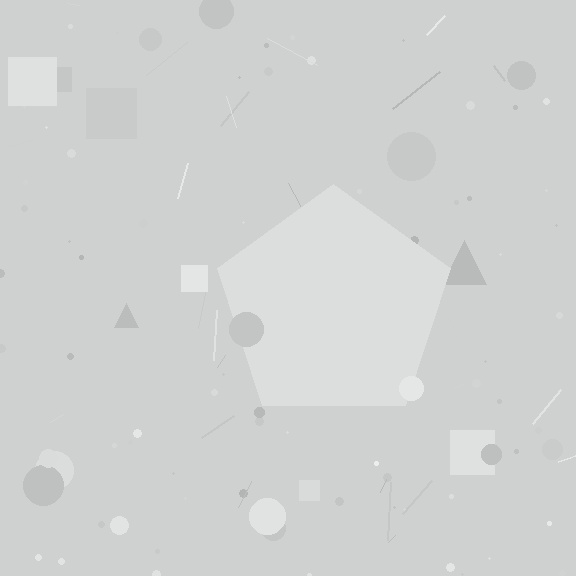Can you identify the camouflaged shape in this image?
The camouflaged shape is a pentagon.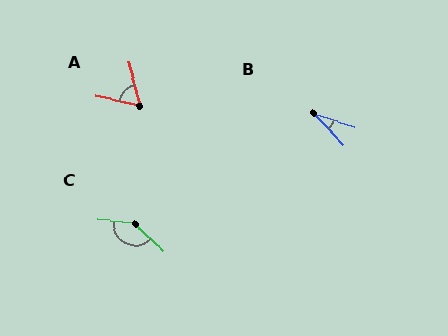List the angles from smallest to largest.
B (29°), A (63°), C (142°).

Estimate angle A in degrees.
Approximately 63 degrees.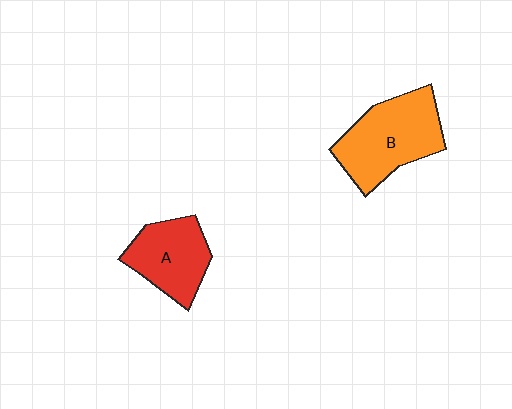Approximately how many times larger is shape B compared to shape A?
Approximately 1.3 times.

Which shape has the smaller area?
Shape A (red).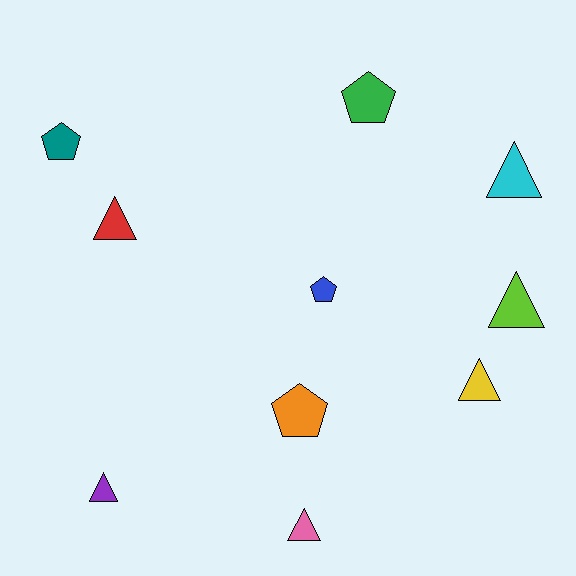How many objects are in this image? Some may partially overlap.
There are 10 objects.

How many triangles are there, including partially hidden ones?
There are 6 triangles.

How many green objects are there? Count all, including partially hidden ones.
There is 1 green object.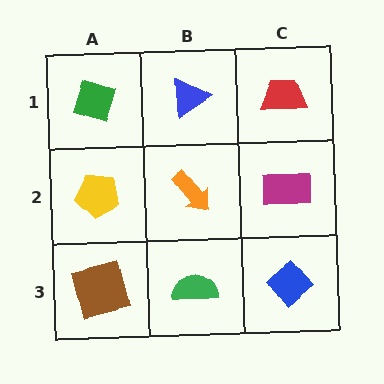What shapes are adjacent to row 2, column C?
A red trapezoid (row 1, column C), a blue diamond (row 3, column C), an orange arrow (row 2, column B).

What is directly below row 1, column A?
A yellow pentagon.